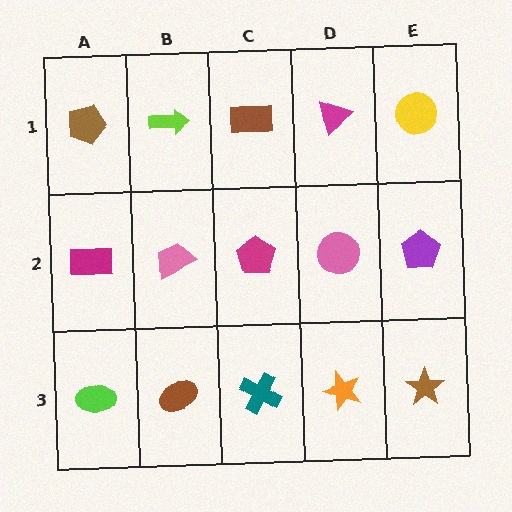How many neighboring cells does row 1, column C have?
3.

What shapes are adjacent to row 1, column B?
A pink trapezoid (row 2, column B), a brown pentagon (row 1, column A), a brown rectangle (row 1, column C).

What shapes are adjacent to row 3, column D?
A pink circle (row 2, column D), a teal cross (row 3, column C), a brown star (row 3, column E).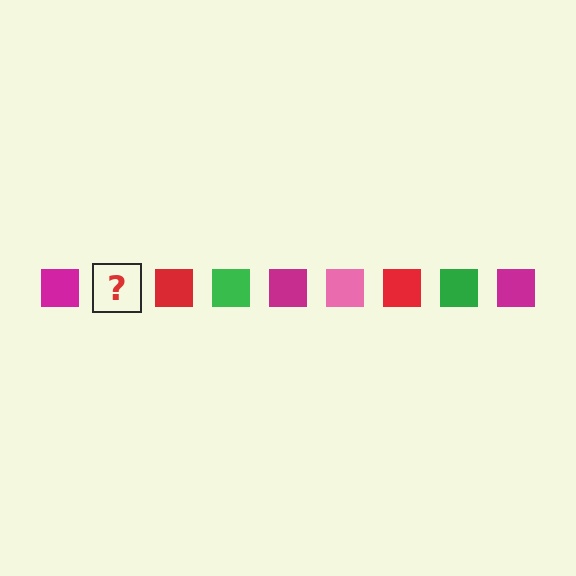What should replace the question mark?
The question mark should be replaced with a pink square.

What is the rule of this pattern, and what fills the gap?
The rule is that the pattern cycles through magenta, pink, red, green squares. The gap should be filled with a pink square.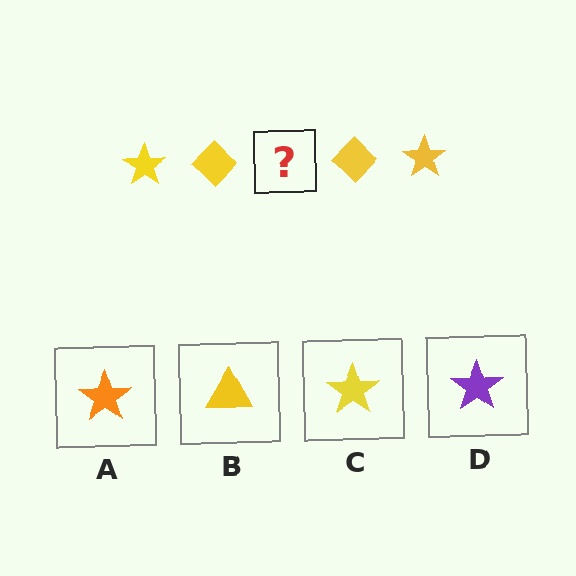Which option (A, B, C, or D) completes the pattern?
C.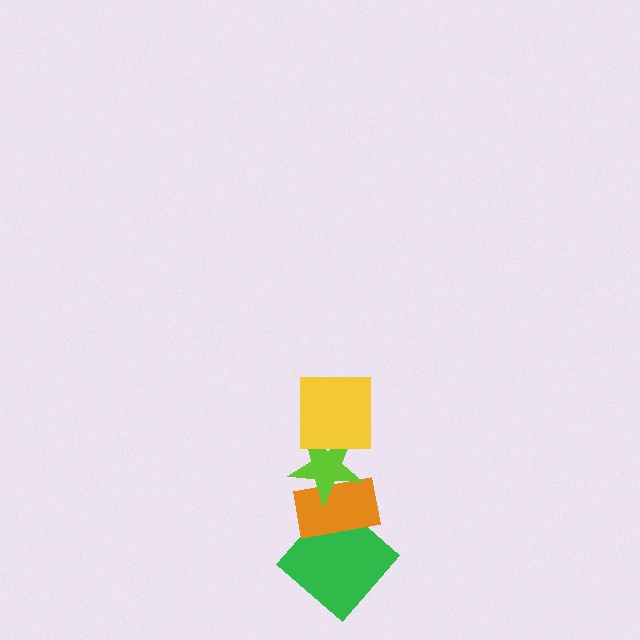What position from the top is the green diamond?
The green diamond is 4th from the top.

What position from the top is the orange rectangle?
The orange rectangle is 3rd from the top.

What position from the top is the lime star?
The lime star is 2nd from the top.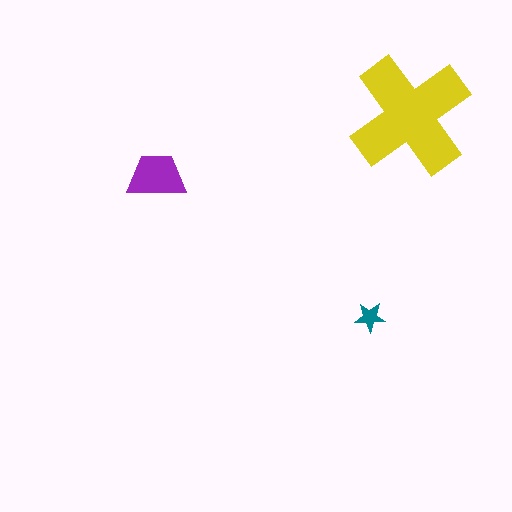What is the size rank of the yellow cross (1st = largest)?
1st.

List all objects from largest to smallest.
The yellow cross, the purple trapezoid, the teal star.